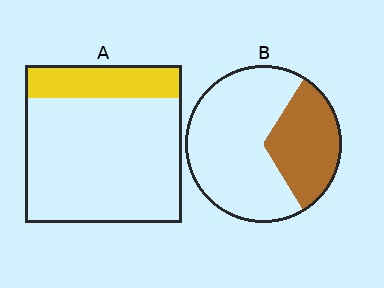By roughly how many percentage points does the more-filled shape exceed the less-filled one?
By roughly 10 percentage points (B over A).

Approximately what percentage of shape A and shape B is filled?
A is approximately 20% and B is approximately 35%.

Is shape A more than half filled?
No.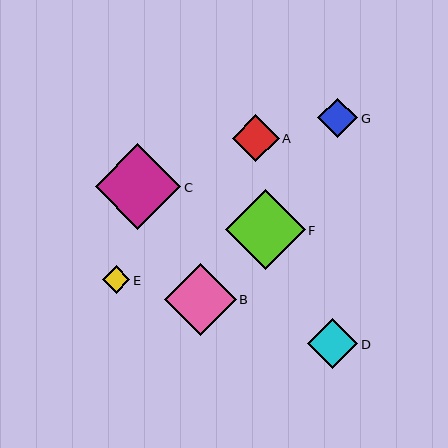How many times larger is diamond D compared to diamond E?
Diamond D is approximately 1.8 times the size of diamond E.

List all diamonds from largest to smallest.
From largest to smallest: C, F, B, D, A, G, E.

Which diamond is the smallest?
Diamond E is the smallest with a size of approximately 27 pixels.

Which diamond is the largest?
Diamond C is the largest with a size of approximately 86 pixels.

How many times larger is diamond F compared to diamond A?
Diamond F is approximately 1.7 times the size of diamond A.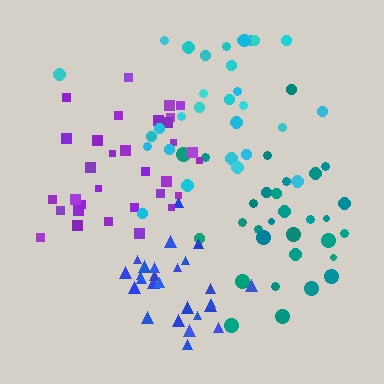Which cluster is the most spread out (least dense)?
Cyan.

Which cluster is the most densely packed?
Blue.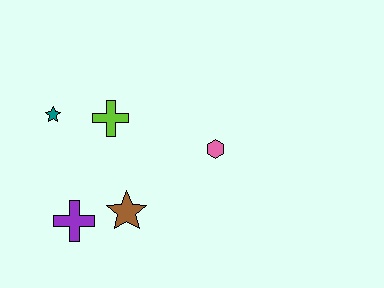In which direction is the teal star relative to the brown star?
The teal star is above the brown star.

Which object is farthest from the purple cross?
The pink hexagon is farthest from the purple cross.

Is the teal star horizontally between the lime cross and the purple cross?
No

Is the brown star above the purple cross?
Yes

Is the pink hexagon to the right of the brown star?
Yes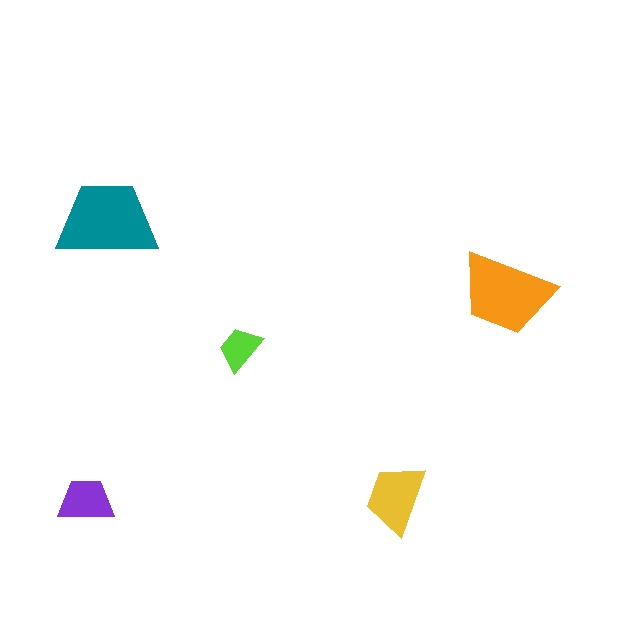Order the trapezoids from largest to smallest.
the teal one, the orange one, the yellow one, the purple one, the lime one.